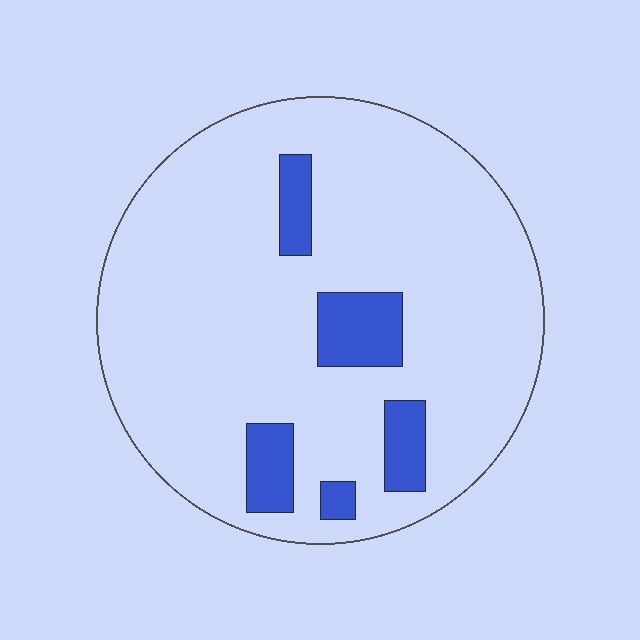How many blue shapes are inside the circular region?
5.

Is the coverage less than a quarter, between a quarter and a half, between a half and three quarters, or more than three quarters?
Less than a quarter.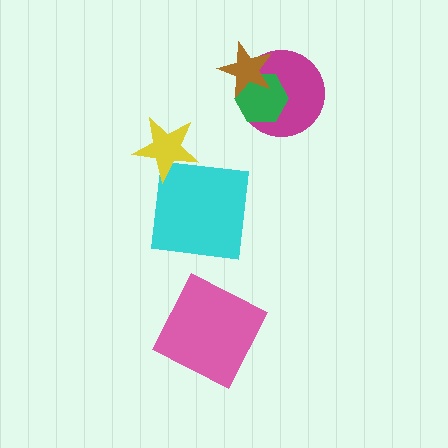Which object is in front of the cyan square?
The yellow star is in front of the cyan square.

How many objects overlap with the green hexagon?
2 objects overlap with the green hexagon.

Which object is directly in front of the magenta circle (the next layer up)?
The green hexagon is directly in front of the magenta circle.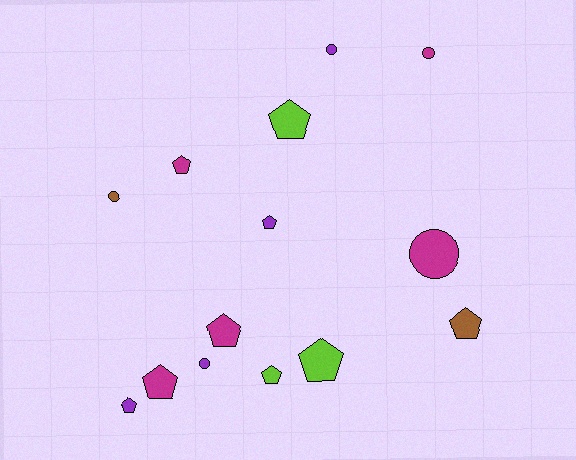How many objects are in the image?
There are 14 objects.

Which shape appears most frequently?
Pentagon, with 9 objects.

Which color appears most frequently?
Magenta, with 5 objects.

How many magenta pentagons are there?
There are 3 magenta pentagons.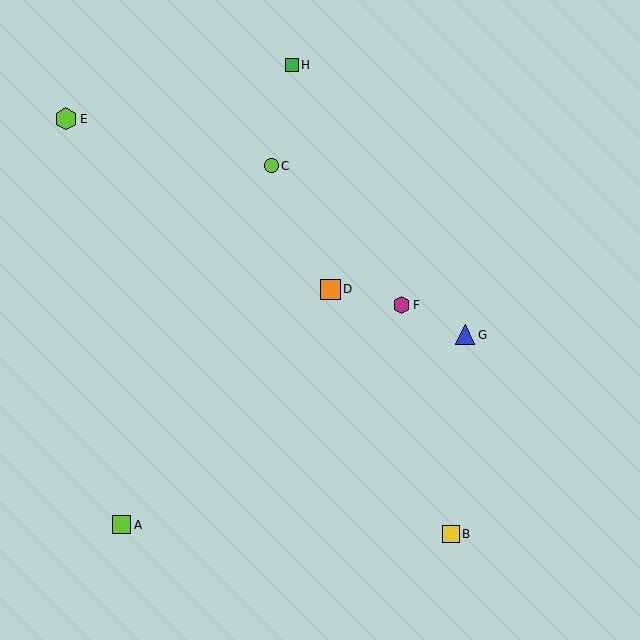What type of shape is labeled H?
Shape H is a green square.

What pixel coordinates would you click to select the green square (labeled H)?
Click at (292, 65) to select the green square H.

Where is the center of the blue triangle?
The center of the blue triangle is at (465, 335).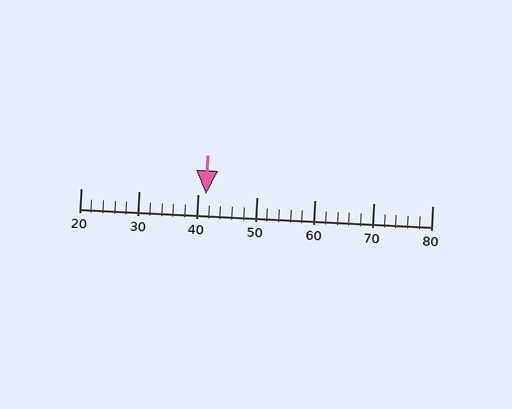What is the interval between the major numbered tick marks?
The major tick marks are spaced 10 units apart.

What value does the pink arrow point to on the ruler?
The pink arrow points to approximately 41.